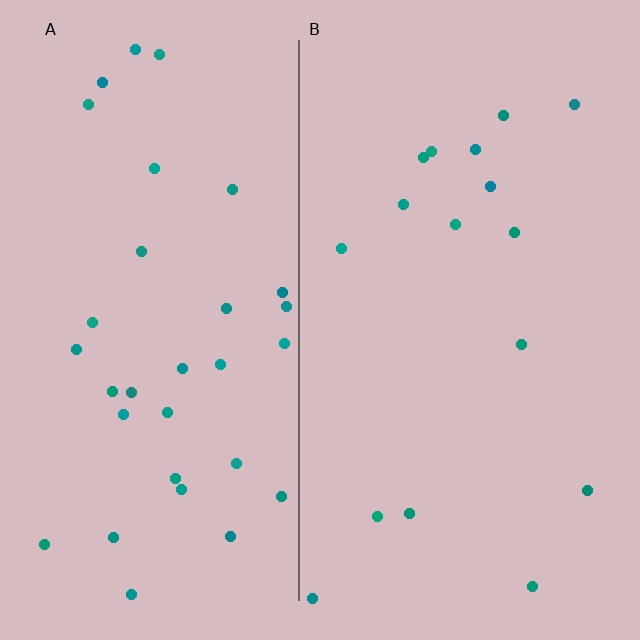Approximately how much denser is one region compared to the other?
Approximately 2.0× — region A over region B.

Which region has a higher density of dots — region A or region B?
A (the left).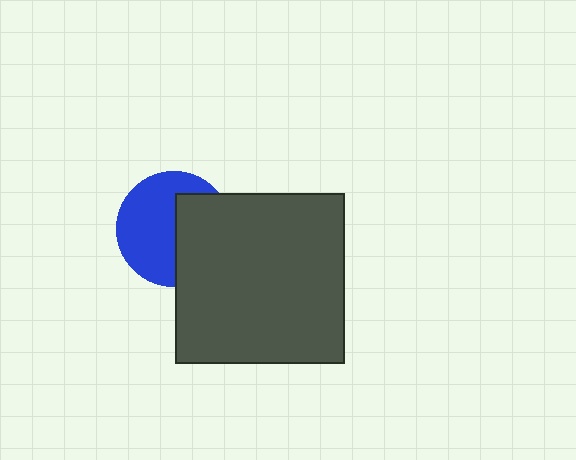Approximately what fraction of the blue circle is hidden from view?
Roughly 42% of the blue circle is hidden behind the dark gray square.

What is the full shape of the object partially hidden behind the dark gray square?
The partially hidden object is a blue circle.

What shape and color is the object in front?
The object in front is a dark gray square.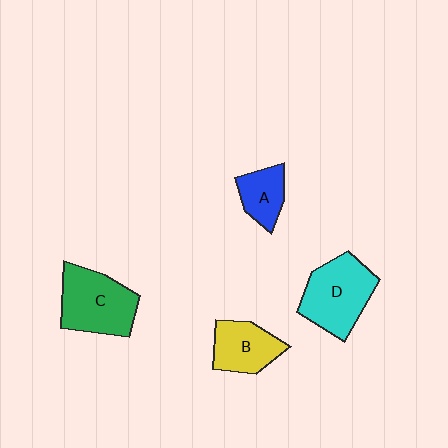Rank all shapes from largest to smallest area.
From largest to smallest: C (green), D (cyan), B (yellow), A (blue).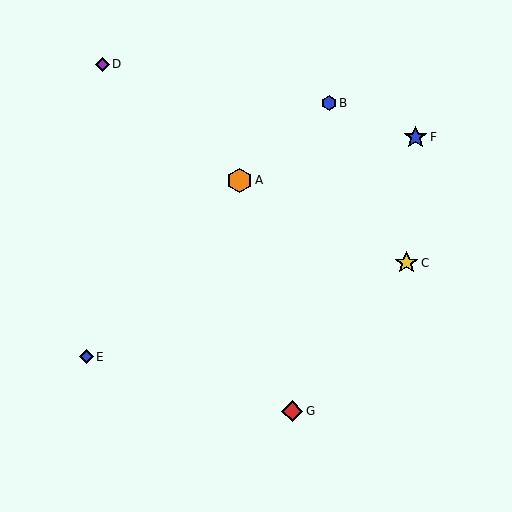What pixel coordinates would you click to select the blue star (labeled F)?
Click at (416, 137) to select the blue star F.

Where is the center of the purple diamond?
The center of the purple diamond is at (102, 64).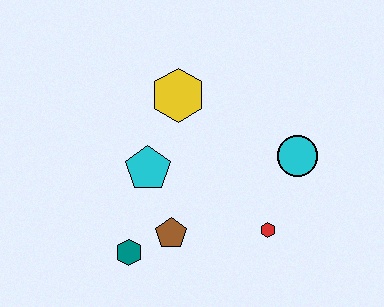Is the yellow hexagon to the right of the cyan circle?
No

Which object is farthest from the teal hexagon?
The cyan circle is farthest from the teal hexagon.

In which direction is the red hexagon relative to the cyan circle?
The red hexagon is below the cyan circle.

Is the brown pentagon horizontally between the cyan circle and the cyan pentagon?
Yes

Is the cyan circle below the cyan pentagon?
No